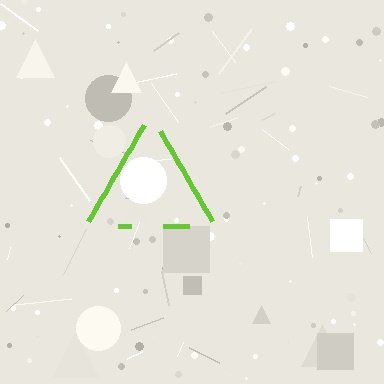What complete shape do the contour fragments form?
The contour fragments form a triangle.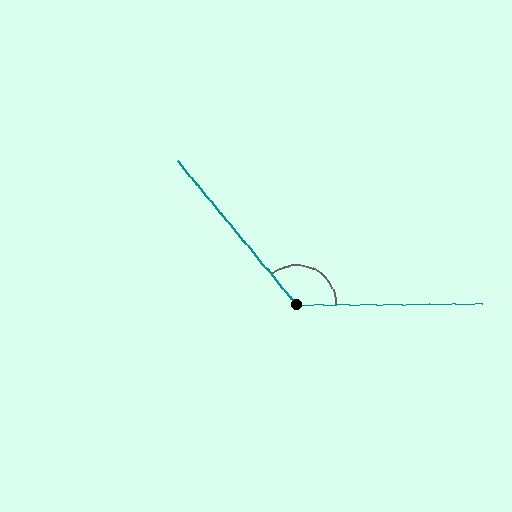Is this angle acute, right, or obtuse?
It is obtuse.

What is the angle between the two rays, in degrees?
Approximately 129 degrees.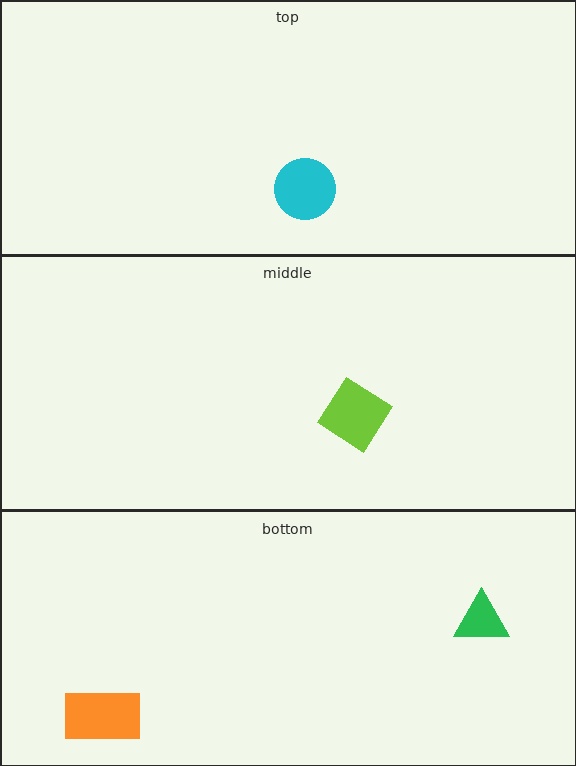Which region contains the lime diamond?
The middle region.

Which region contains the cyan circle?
The top region.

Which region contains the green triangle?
The bottom region.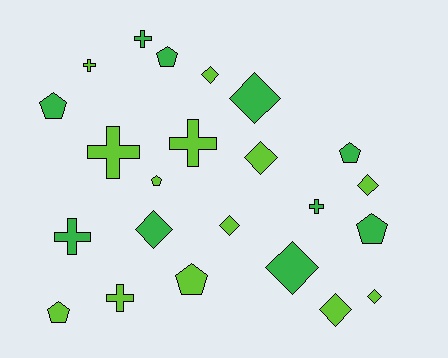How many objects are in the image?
There are 23 objects.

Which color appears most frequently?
Lime, with 13 objects.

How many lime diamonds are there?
There are 6 lime diamonds.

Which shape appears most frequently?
Diamond, with 9 objects.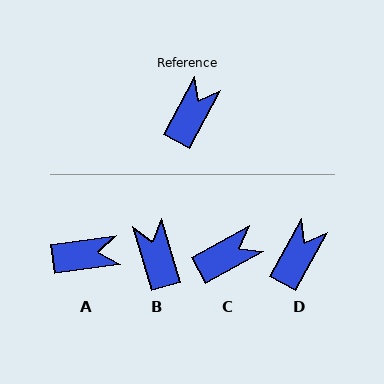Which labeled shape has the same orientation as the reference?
D.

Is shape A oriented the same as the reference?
No, it is off by about 54 degrees.